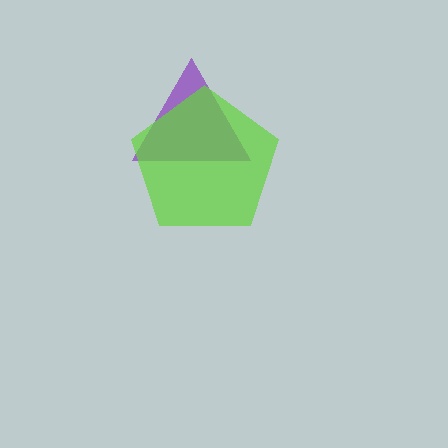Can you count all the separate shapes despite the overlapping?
Yes, there are 2 separate shapes.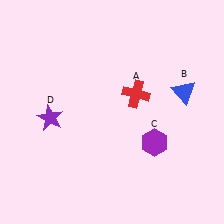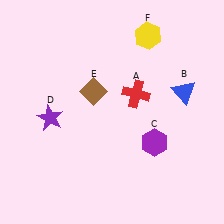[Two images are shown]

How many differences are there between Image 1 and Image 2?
There are 2 differences between the two images.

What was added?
A brown diamond (E), a yellow hexagon (F) were added in Image 2.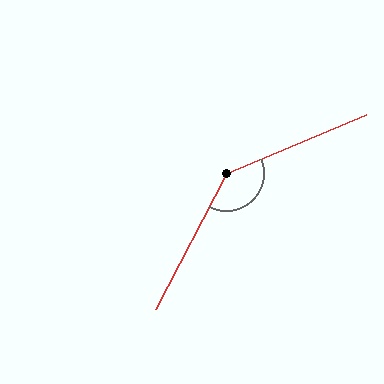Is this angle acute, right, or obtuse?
It is obtuse.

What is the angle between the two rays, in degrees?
Approximately 140 degrees.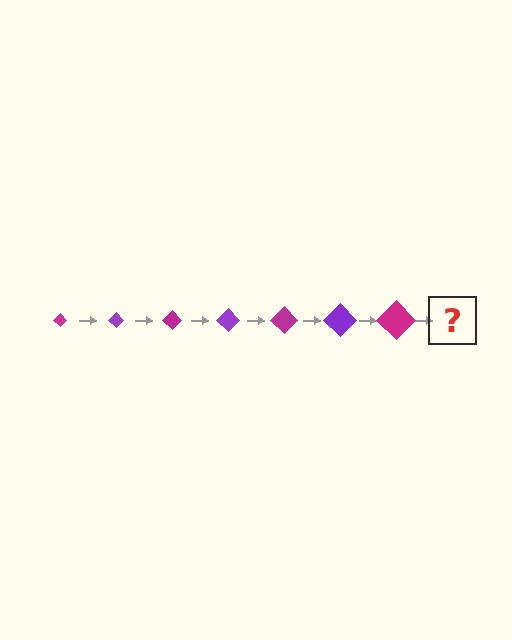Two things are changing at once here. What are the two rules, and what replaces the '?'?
The two rules are that the diamond grows larger each step and the color cycles through magenta and purple. The '?' should be a purple diamond, larger than the previous one.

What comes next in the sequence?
The next element should be a purple diamond, larger than the previous one.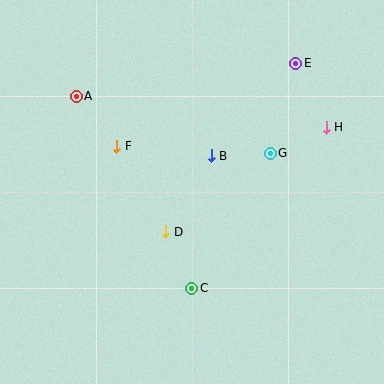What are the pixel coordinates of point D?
Point D is at (166, 232).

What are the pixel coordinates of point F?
Point F is at (117, 146).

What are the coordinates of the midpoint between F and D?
The midpoint between F and D is at (141, 189).